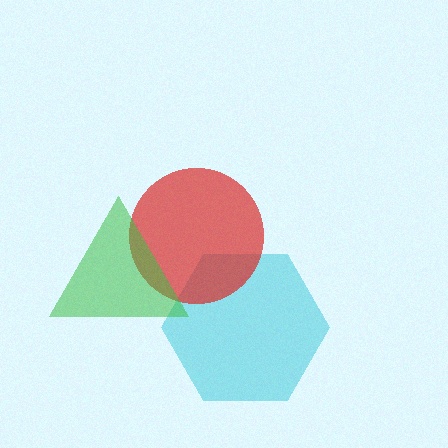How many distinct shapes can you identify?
There are 3 distinct shapes: a cyan hexagon, a red circle, a green triangle.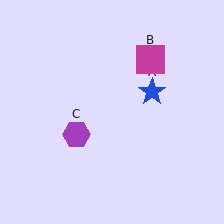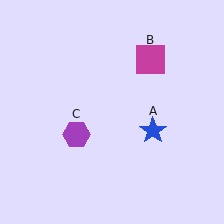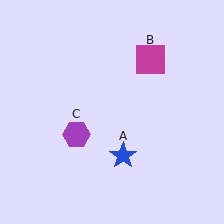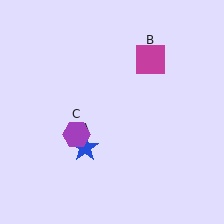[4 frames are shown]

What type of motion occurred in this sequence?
The blue star (object A) rotated clockwise around the center of the scene.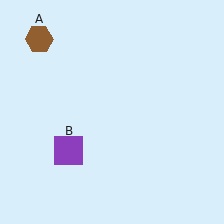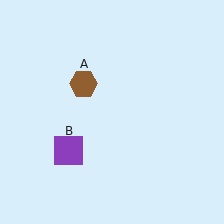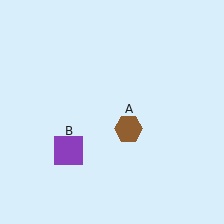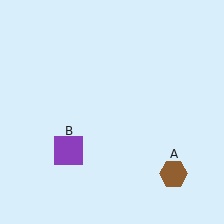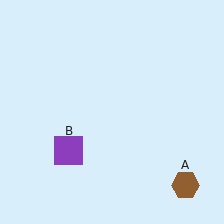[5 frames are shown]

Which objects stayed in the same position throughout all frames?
Purple square (object B) remained stationary.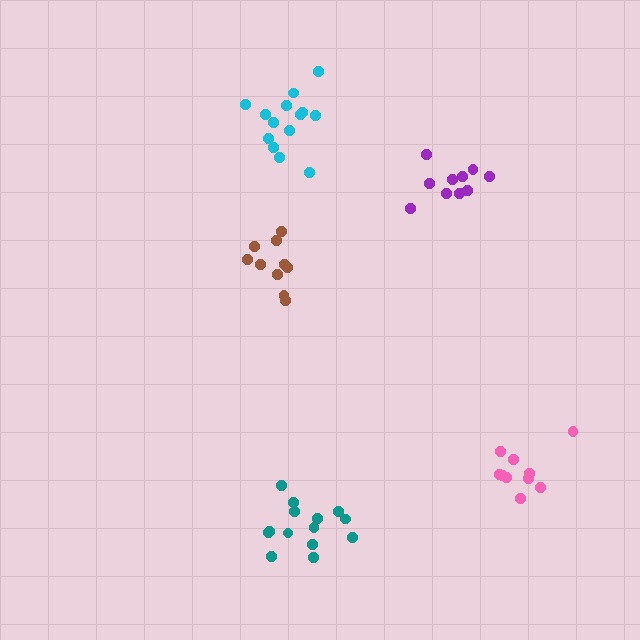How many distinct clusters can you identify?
There are 5 distinct clusters.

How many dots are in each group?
Group 1: 10 dots, Group 2: 14 dots, Group 3: 14 dots, Group 4: 10 dots, Group 5: 10 dots (58 total).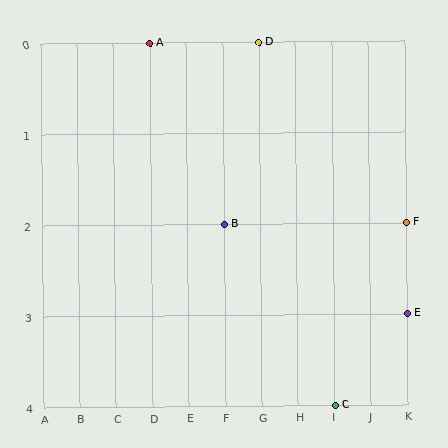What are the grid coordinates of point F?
Point F is at grid coordinates (K, 2).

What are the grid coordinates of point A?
Point A is at grid coordinates (D, 0).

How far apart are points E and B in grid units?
Points E and B are 5 columns and 1 row apart (about 5.1 grid units diagonally).